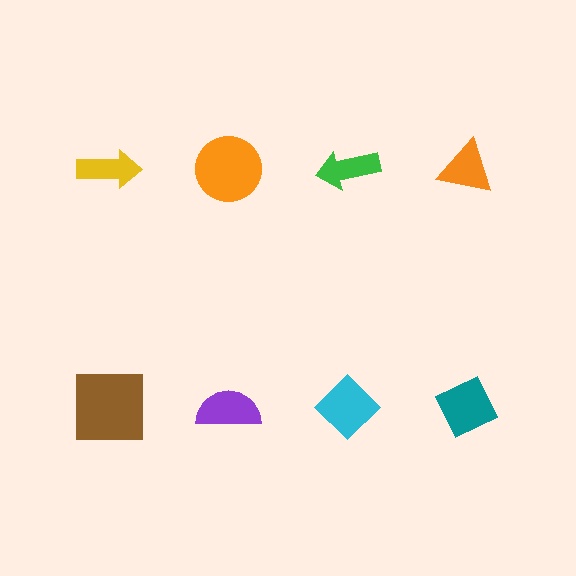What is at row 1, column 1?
A yellow arrow.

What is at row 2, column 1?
A brown square.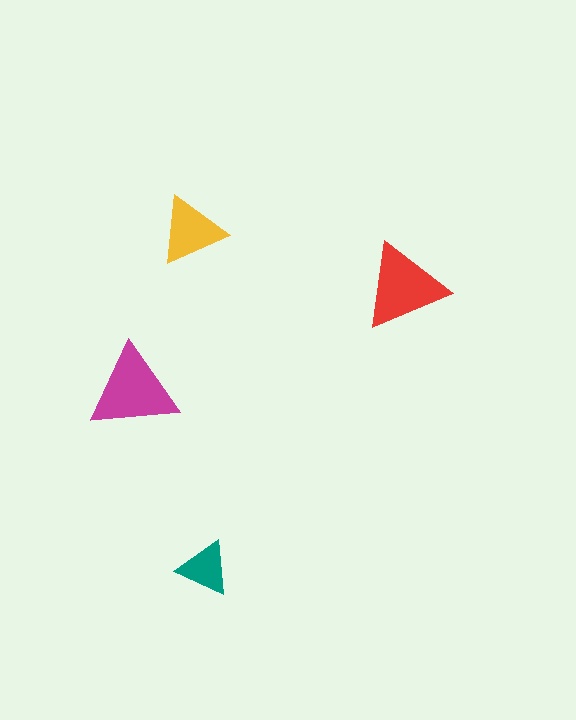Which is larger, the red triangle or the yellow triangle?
The red one.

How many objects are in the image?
There are 4 objects in the image.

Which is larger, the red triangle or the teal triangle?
The red one.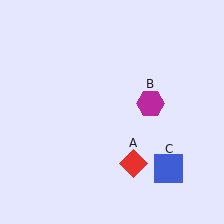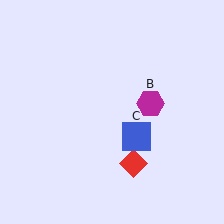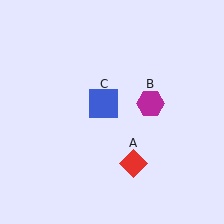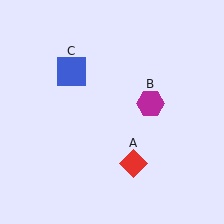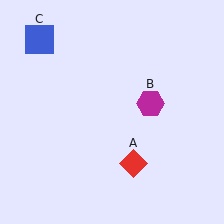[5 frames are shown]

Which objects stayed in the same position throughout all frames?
Red diamond (object A) and magenta hexagon (object B) remained stationary.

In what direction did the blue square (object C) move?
The blue square (object C) moved up and to the left.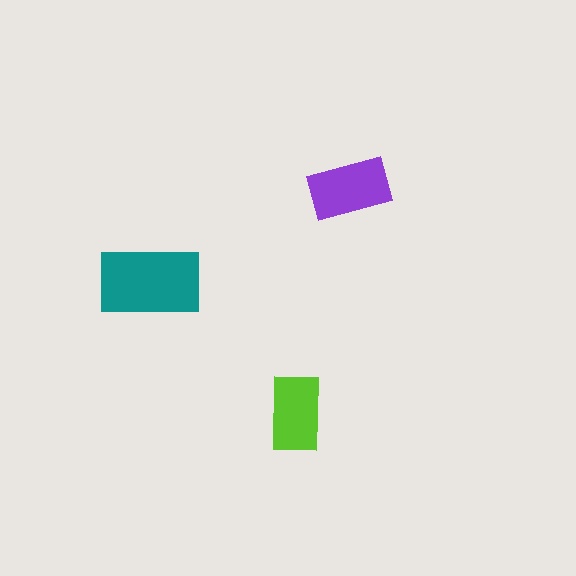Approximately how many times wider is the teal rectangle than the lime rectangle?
About 1.5 times wider.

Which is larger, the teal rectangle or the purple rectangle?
The teal one.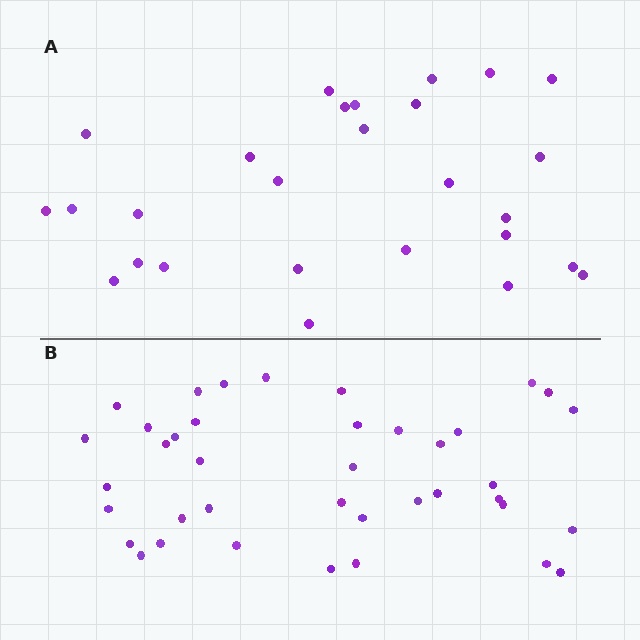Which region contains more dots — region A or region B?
Region B (the bottom region) has more dots.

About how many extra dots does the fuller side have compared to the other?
Region B has roughly 12 or so more dots than region A.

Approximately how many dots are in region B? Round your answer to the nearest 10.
About 40 dots. (The exact count is 39, which rounds to 40.)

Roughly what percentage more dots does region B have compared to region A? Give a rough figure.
About 45% more.